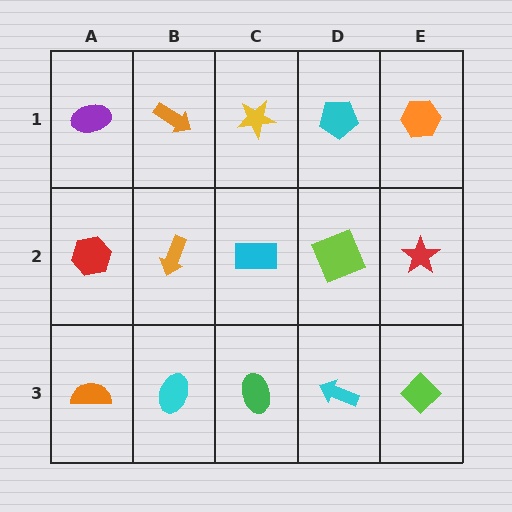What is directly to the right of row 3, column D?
A lime diamond.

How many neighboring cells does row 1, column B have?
3.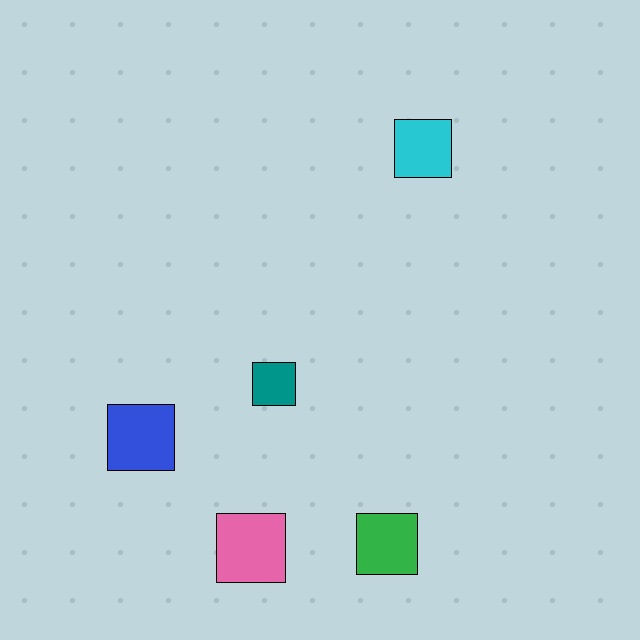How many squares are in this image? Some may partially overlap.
There are 5 squares.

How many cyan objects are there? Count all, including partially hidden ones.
There is 1 cyan object.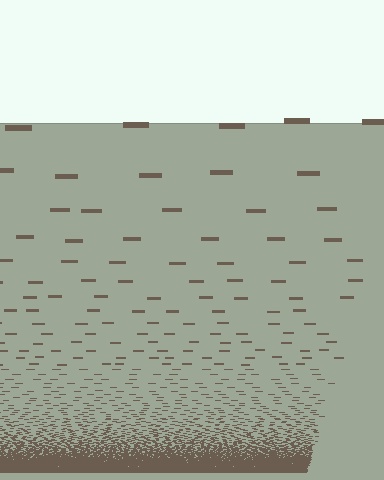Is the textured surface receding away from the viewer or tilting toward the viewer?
The surface appears to tilt toward the viewer. Texture elements get larger and sparser toward the top.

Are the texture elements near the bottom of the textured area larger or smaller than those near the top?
Smaller. The gradient is inverted — elements near the bottom are smaller and denser.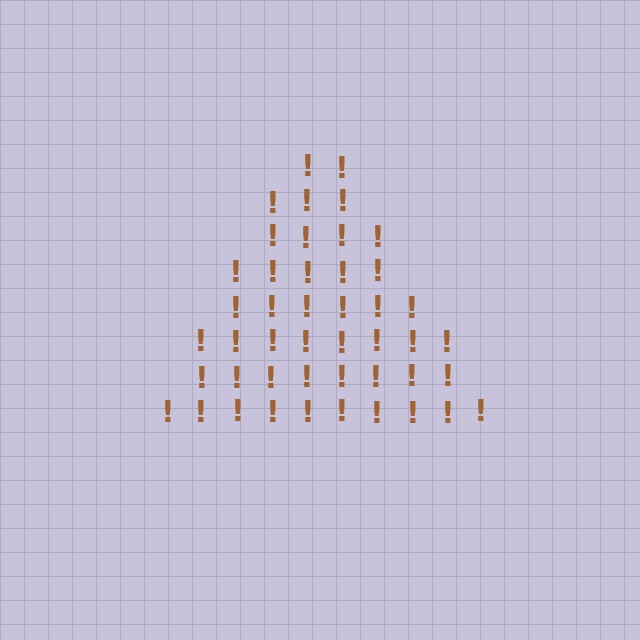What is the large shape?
The large shape is a triangle.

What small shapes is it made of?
It is made of small exclamation marks.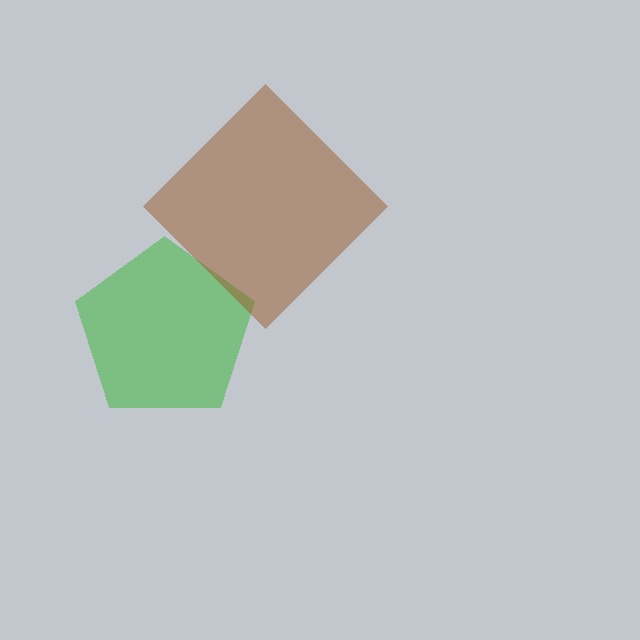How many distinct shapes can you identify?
There are 2 distinct shapes: a green pentagon, a brown diamond.